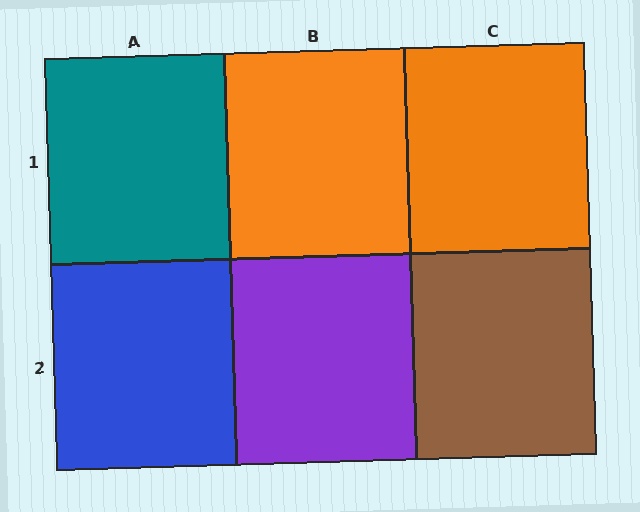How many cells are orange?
2 cells are orange.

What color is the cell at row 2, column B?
Purple.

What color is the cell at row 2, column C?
Brown.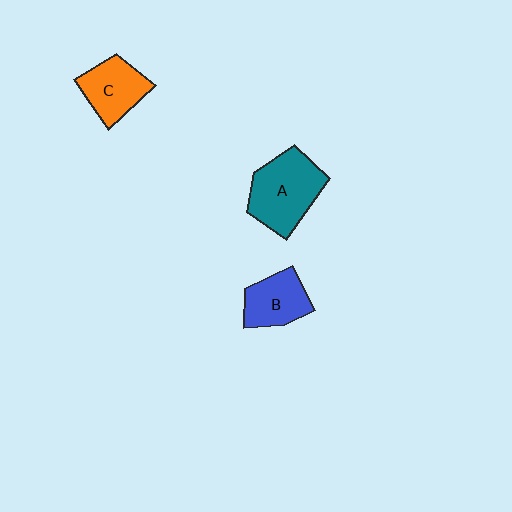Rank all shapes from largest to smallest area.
From largest to smallest: A (teal), C (orange), B (blue).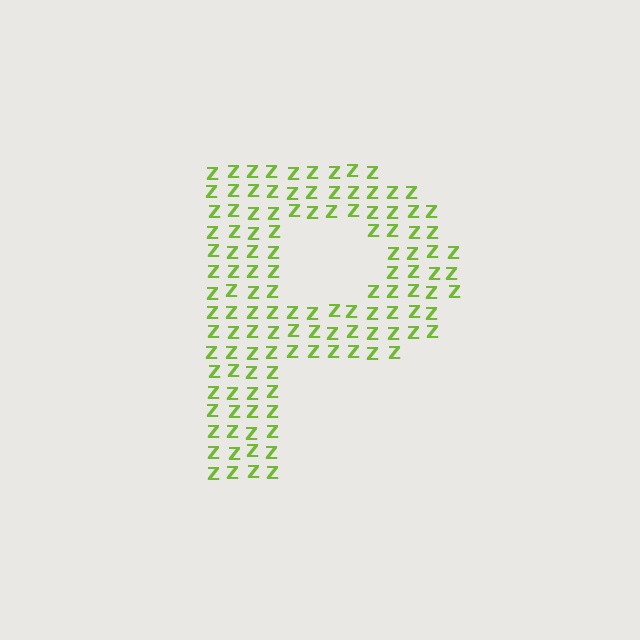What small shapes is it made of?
It is made of small letter Z's.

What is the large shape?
The large shape is the letter P.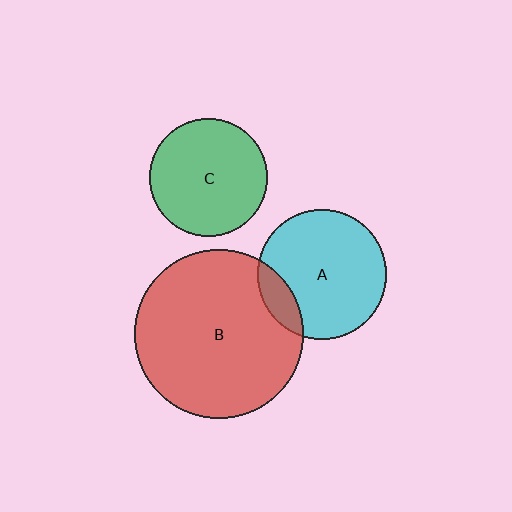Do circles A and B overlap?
Yes.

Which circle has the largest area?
Circle B (red).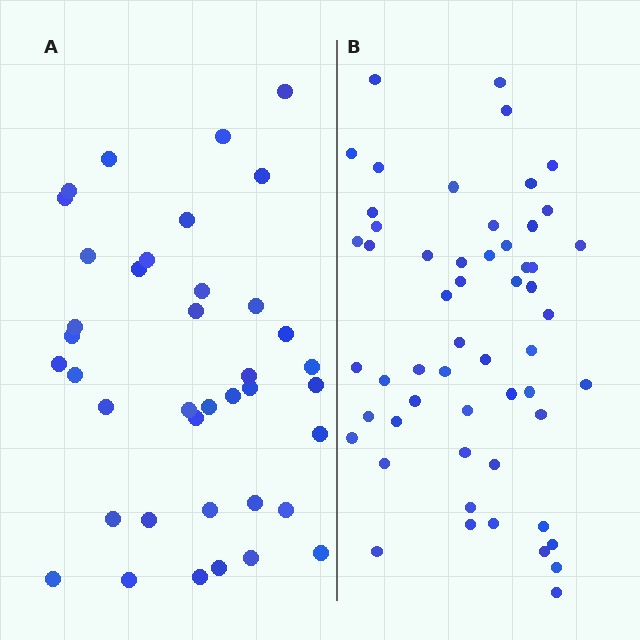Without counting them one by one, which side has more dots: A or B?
Region B (the right region) has more dots.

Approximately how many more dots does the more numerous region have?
Region B has approximately 15 more dots than region A.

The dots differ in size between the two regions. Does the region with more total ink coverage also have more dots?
No. Region A has more total ink coverage because its dots are larger, but region B actually contains more individual dots. Total area can be misleading — the number of items is what matters here.